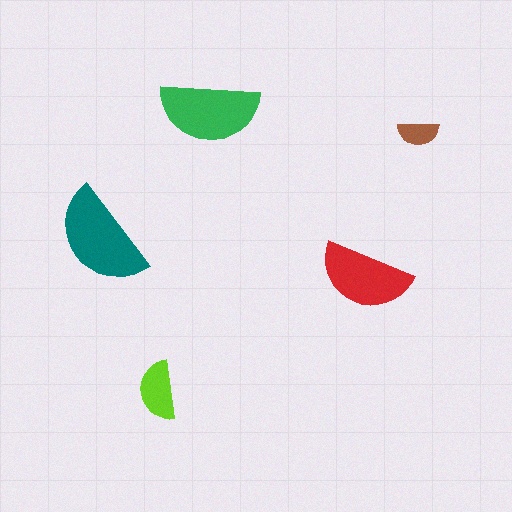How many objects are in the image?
There are 5 objects in the image.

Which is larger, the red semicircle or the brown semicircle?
The red one.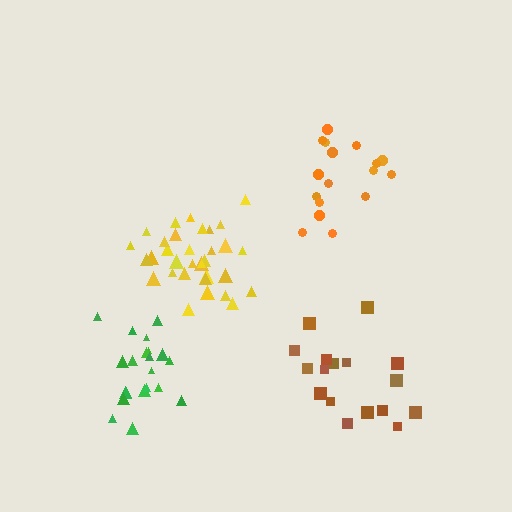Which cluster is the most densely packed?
Yellow.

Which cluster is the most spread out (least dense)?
Brown.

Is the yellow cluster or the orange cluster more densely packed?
Yellow.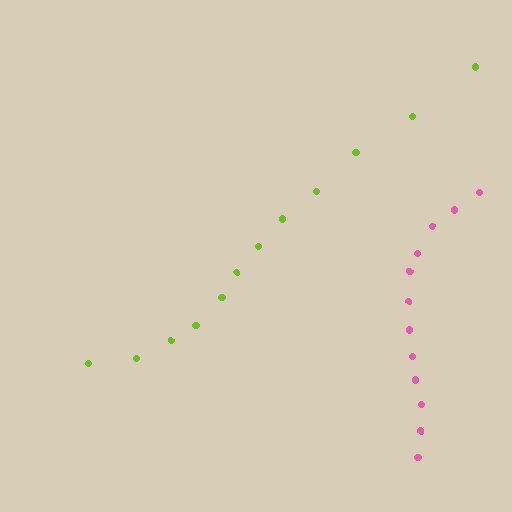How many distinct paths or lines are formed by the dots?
There are 2 distinct paths.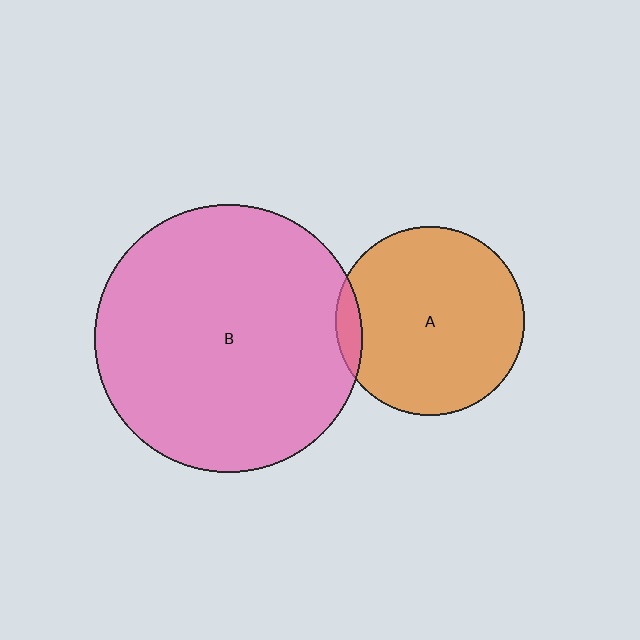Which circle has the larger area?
Circle B (pink).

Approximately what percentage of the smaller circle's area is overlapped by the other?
Approximately 5%.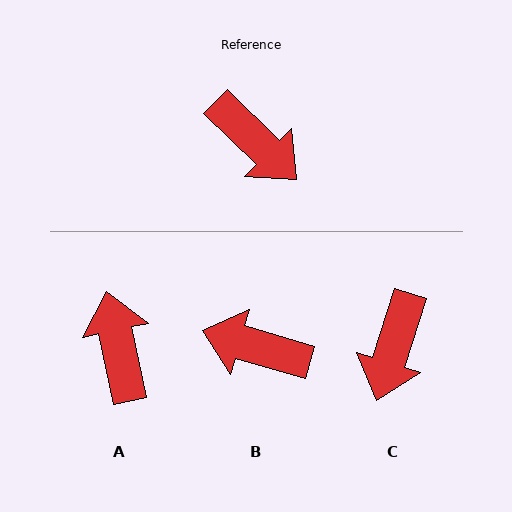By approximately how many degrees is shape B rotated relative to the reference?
Approximately 152 degrees clockwise.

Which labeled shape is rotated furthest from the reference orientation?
B, about 152 degrees away.